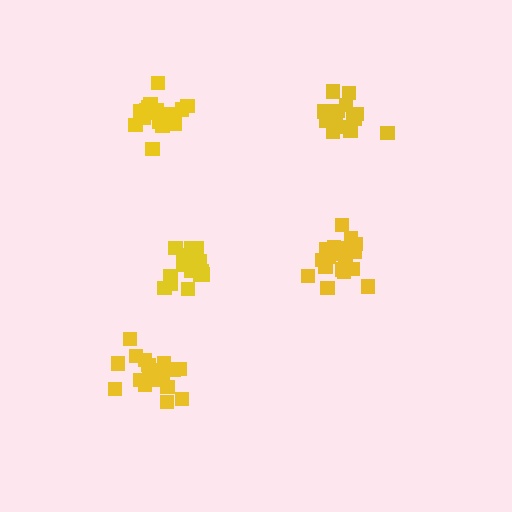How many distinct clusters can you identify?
There are 5 distinct clusters.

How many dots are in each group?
Group 1: 19 dots, Group 2: 18 dots, Group 3: 21 dots, Group 4: 21 dots, Group 5: 15 dots (94 total).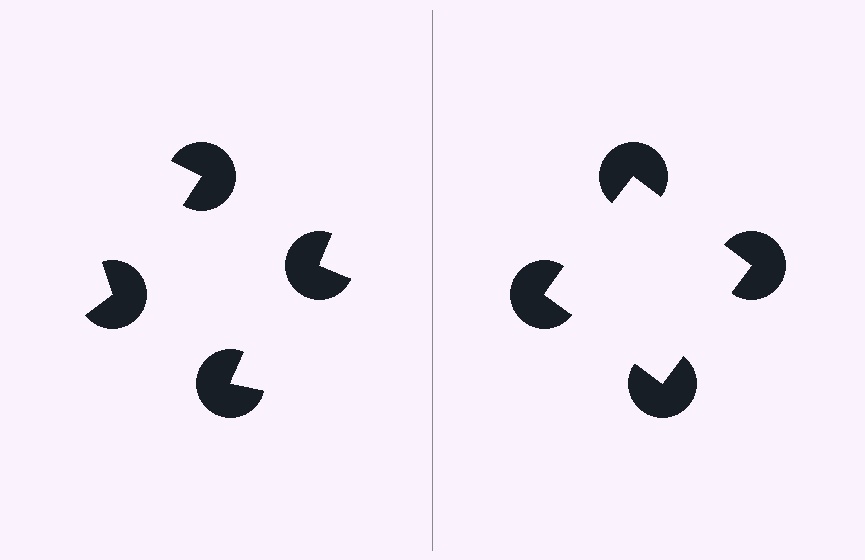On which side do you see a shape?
An illusory square appears on the right side. On the left side the wedge cuts are rotated, so no coherent shape forms.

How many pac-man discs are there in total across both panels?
8 — 4 on each side.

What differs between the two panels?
The pac-man discs are positioned identically on both sides; only the wedge orientations differ. On the right they align to a square; on the left they are misaligned.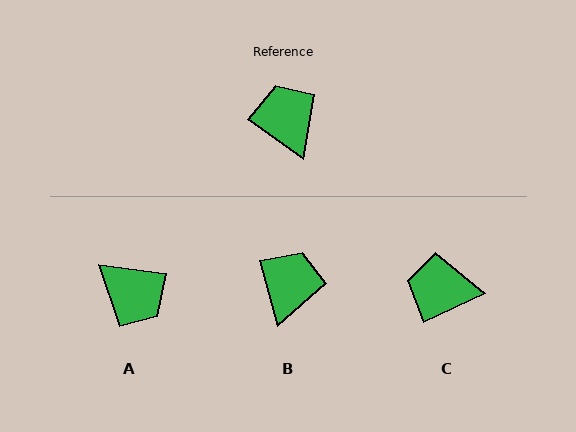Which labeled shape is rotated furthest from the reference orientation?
A, about 152 degrees away.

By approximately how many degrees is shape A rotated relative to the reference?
Approximately 152 degrees clockwise.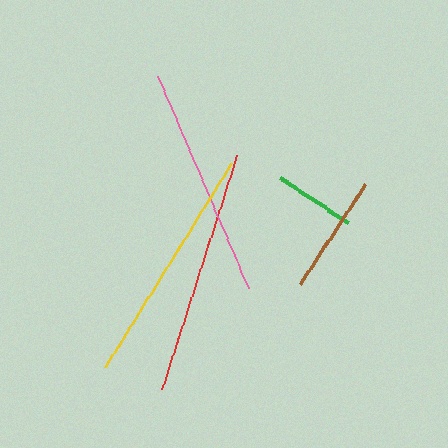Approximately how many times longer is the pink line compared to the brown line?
The pink line is approximately 1.9 times the length of the brown line.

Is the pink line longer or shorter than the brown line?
The pink line is longer than the brown line.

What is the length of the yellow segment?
The yellow segment is approximately 240 pixels long.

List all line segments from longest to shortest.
From longest to shortest: red, yellow, pink, brown, green.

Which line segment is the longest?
The red line is the longest at approximately 244 pixels.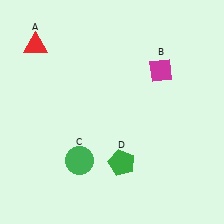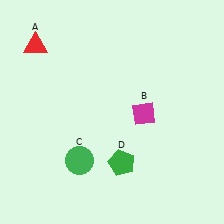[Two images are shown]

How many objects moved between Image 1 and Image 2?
1 object moved between the two images.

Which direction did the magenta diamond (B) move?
The magenta diamond (B) moved down.